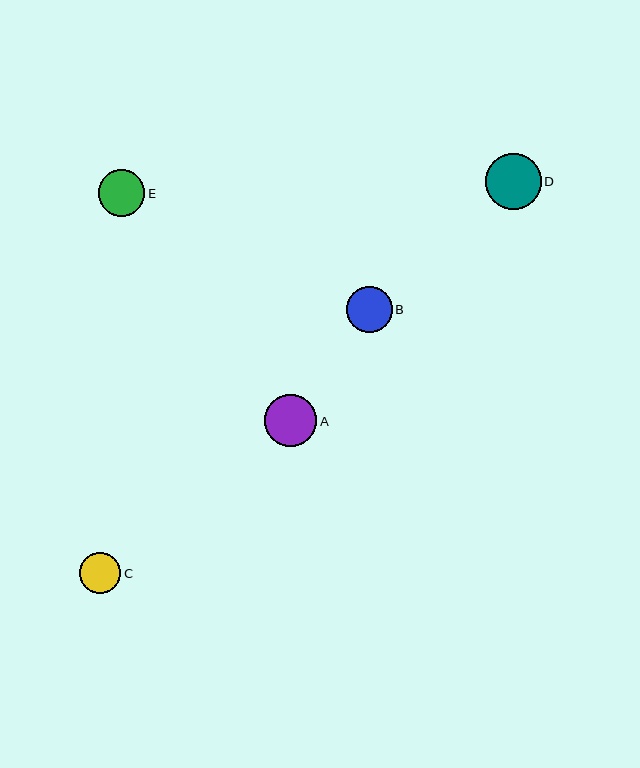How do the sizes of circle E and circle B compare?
Circle E and circle B are approximately the same size.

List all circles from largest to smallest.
From largest to smallest: D, A, E, B, C.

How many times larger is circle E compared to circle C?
Circle E is approximately 1.1 times the size of circle C.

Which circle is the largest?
Circle D is the largest with a size of approximately 56 pixels.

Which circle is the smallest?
Circle C is the smallest with a size of approximately 42 pixels.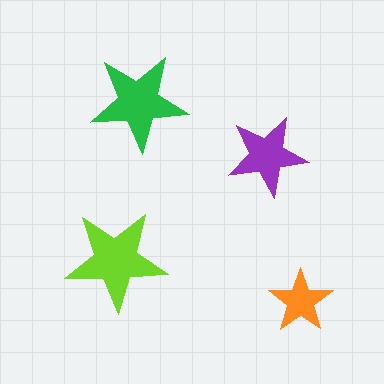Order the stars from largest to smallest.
the lime one, the green one, the purple one, the orange one.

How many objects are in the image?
There are 4 objects in the image.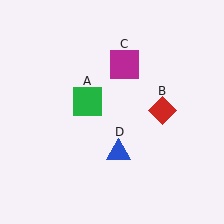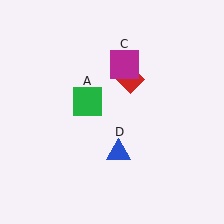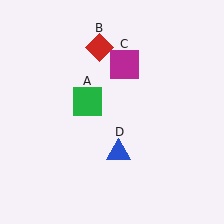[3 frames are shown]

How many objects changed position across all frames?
1 object changed position: red diamond (object B).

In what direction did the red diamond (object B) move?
The red diamond (object B) moved up and to the left.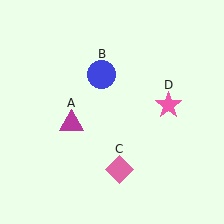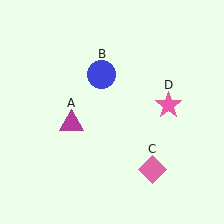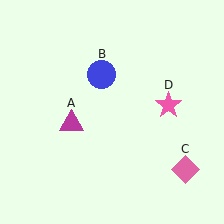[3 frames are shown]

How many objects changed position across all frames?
1 object changed position: pink diamond (object C).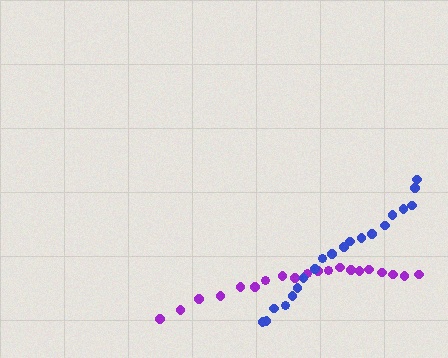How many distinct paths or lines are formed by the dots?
There are 2 distinct paths.